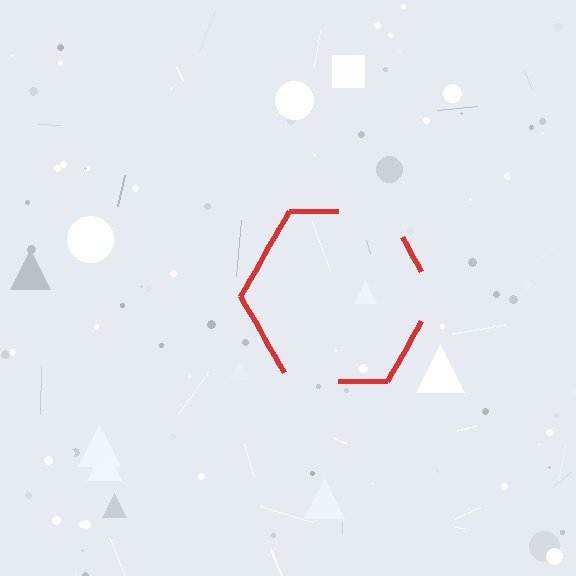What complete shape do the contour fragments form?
The contour fragments form a hexagon.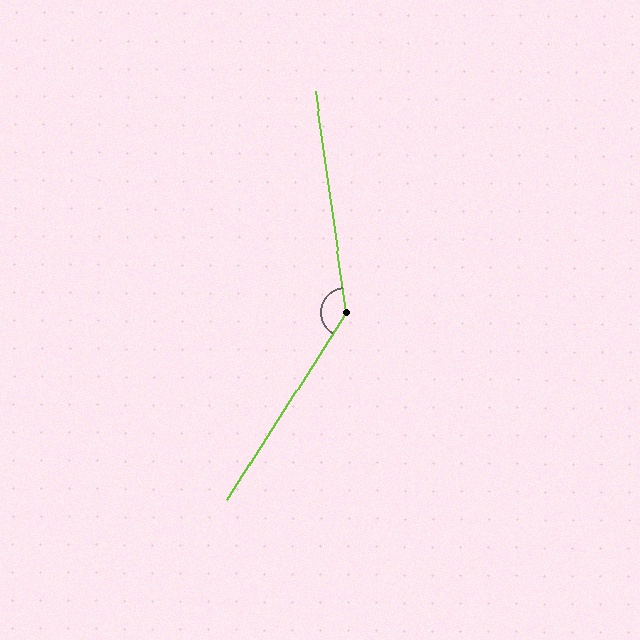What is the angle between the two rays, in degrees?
Approximately 140 degrees.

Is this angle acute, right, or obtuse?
It is obtuse.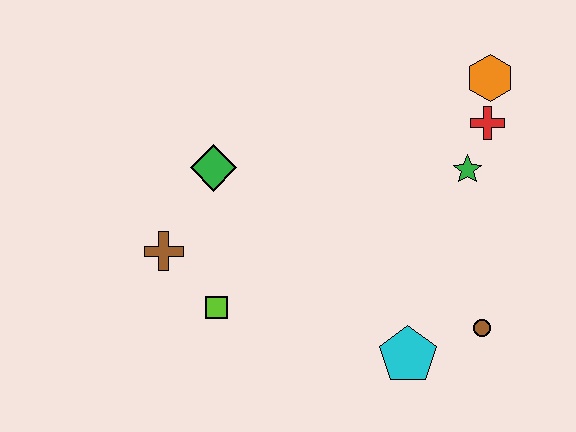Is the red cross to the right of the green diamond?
Yes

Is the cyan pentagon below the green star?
Yes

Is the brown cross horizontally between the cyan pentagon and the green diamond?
No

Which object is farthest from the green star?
The brown cross is farthest from the green star.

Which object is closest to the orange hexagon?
The red cross is closest to the orange hexagon.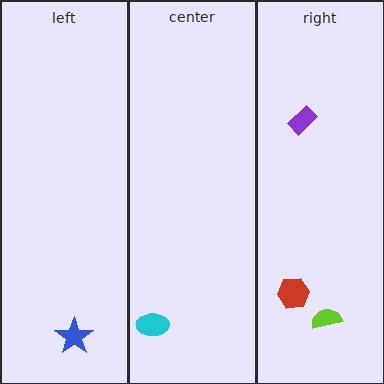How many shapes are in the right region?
3.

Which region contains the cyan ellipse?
The center region.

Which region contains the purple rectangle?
The right region.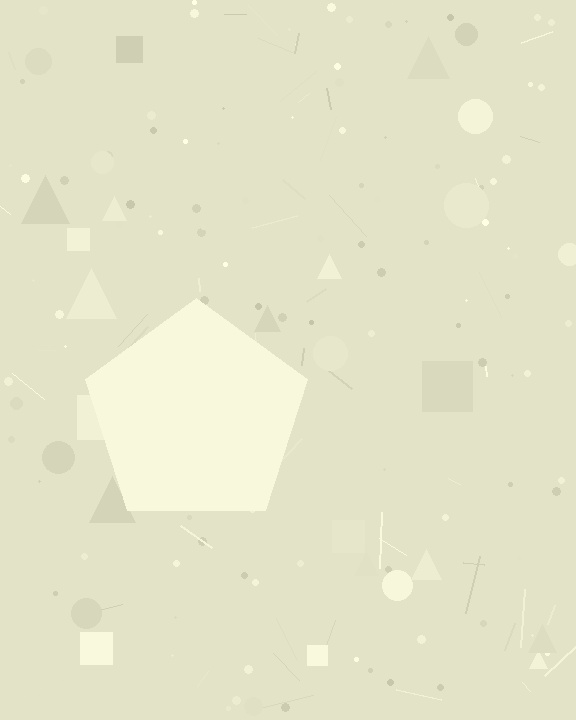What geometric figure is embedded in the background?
A pentagon is embedded in the background.